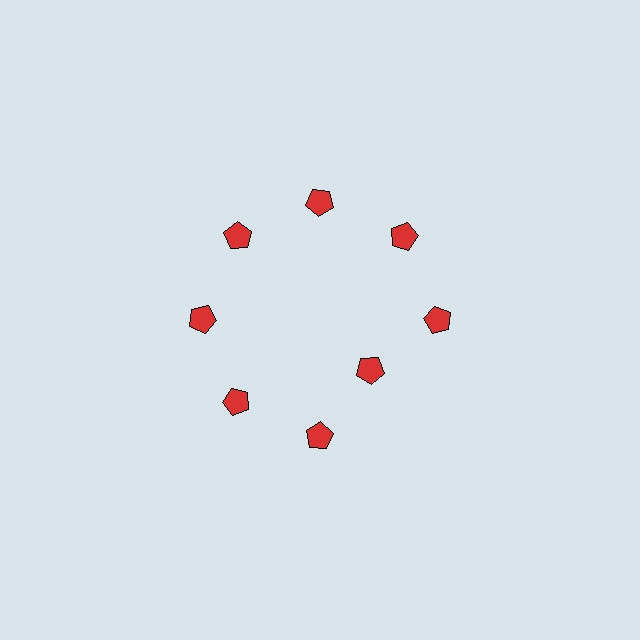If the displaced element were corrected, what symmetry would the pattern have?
It would have 8-fold rotational symmetry — the pattern would map onto itself every 45 degrees.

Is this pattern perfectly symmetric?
No. The 8 red pentagons are arranged in a ring, but one element near the 4 o'clock position is pulled inward toward the center, breaking the 8-fold rotational symmetry.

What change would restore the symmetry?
The symmetry would be restored by moving it outward, back onto the ring so that all 8 pentagons sit at equal angles and equal distance from the center.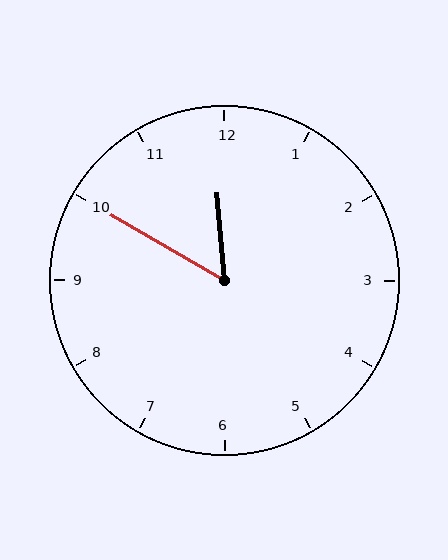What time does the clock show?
11:50.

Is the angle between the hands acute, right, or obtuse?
It is acute.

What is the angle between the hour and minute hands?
Approximately 55 degrees.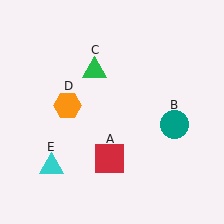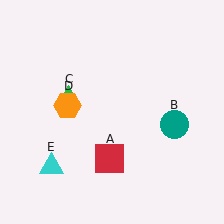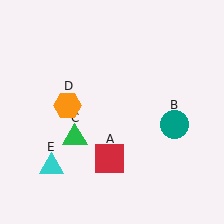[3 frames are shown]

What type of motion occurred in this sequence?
The green triangle (object C) rotated counterclockwise around the center of the scene.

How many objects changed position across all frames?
1 object changed position: green triangle (object C).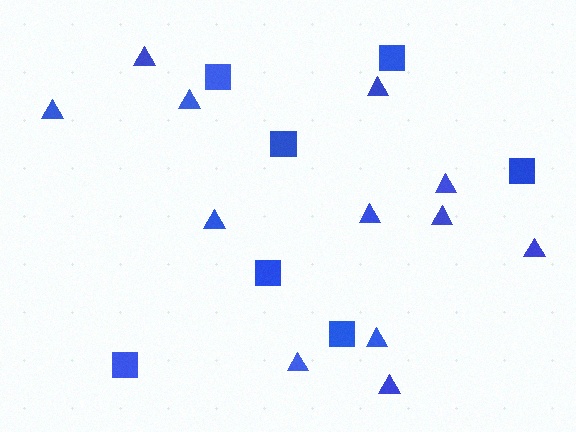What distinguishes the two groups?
There are 2 groups: one group of squares (7) and one group of triangles (12).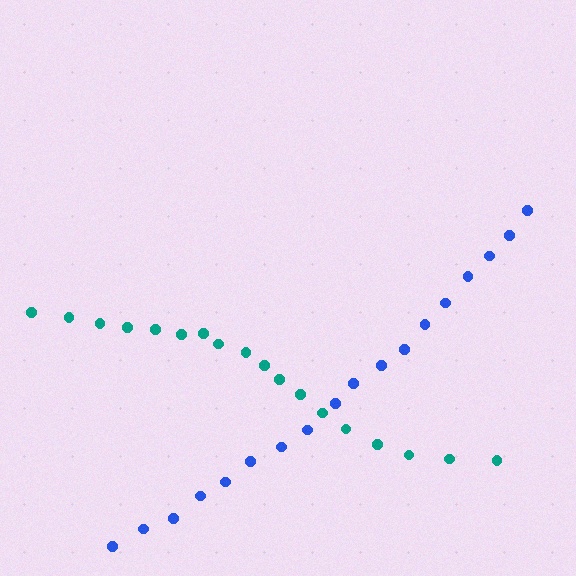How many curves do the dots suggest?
There are 2 distinct paths.